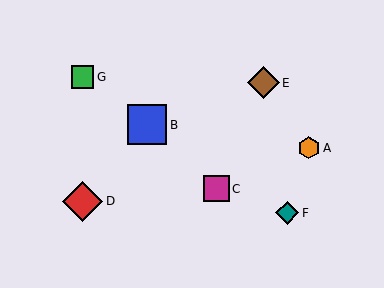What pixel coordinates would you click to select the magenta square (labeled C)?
Click at (217, 189) to select the magenta square C.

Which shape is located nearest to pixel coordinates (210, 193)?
The magenta square (labeled C) at (217, 189) is nearest to that location.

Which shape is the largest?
The red diamond (labeled D) is the largest.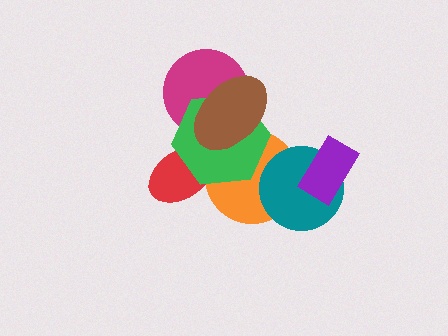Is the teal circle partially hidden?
Yes, it is partially covered by another shape.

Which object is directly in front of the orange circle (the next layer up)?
The teal circle is directly in front of the orange circle.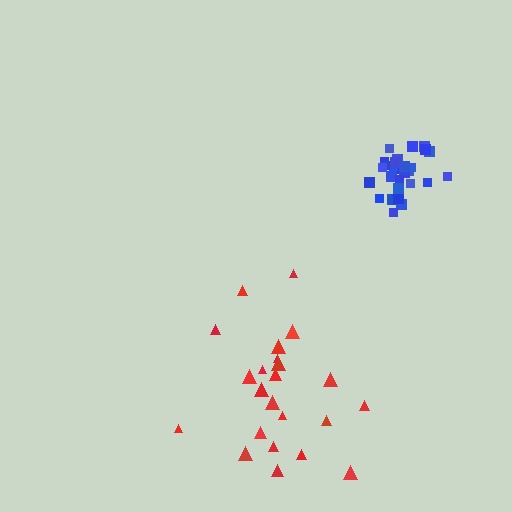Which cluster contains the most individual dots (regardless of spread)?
Blue (29).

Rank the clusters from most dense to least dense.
blue, red.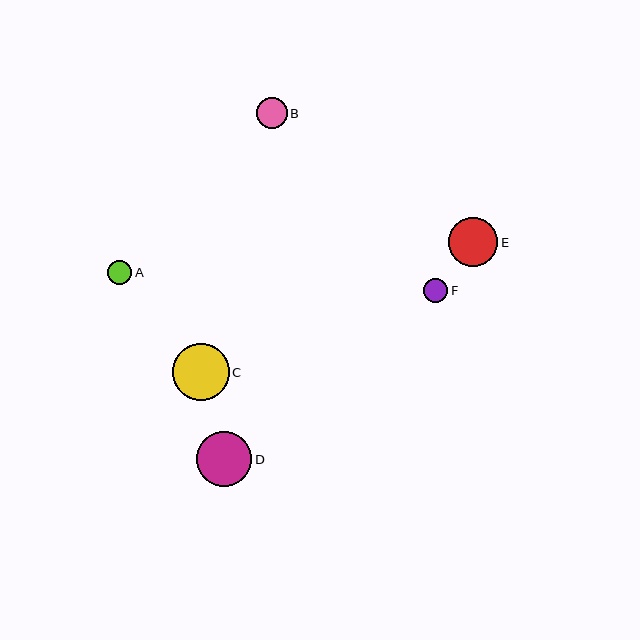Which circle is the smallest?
Circle A is the smallest with a size of approximately 24 pixels.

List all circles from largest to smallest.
From largest to smallest: C, D, E, B, F, A.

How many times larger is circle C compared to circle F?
Circle C is approximately 2.3 times the size of circle F.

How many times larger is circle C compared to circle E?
Circle C is approximately 1.2 times the size of circle E.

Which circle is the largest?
Circle C is the largest with a size of approximately 57 pixels.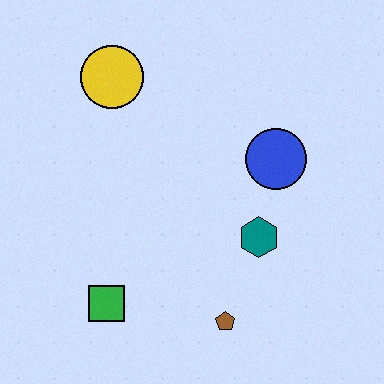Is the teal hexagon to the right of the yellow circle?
Yes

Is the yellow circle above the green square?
Yes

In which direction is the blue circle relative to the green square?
The blue circle is to the right of the green square.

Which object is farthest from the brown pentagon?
The yellow circle is farthest from the brown pentagon.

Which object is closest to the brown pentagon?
The teal hexagon is closest to the brown pentagon.